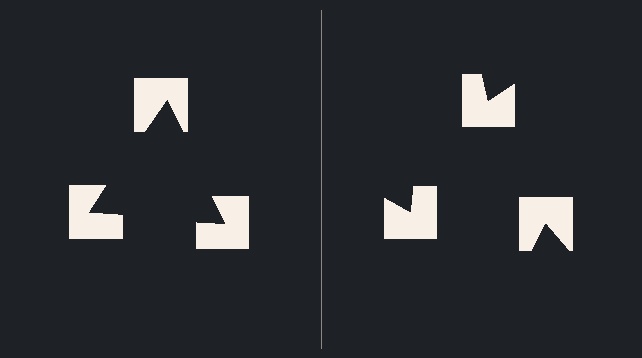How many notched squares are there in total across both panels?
6 — 3 on each side.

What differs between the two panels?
The notched squares are positioned identically on both sides; only the wedge orientations differ. On the left they align to a triangle; on the right they are misaligned.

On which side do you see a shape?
An illusory triangle appears on the left side. On the right side the wedge cuts are rotated, so no coherent shape forms.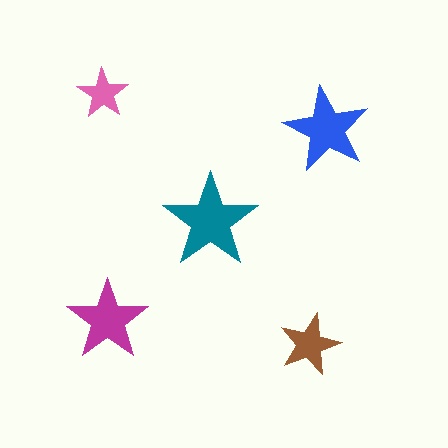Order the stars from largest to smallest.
the teal one, the blue one, the magenta one, the brown one, the pink one.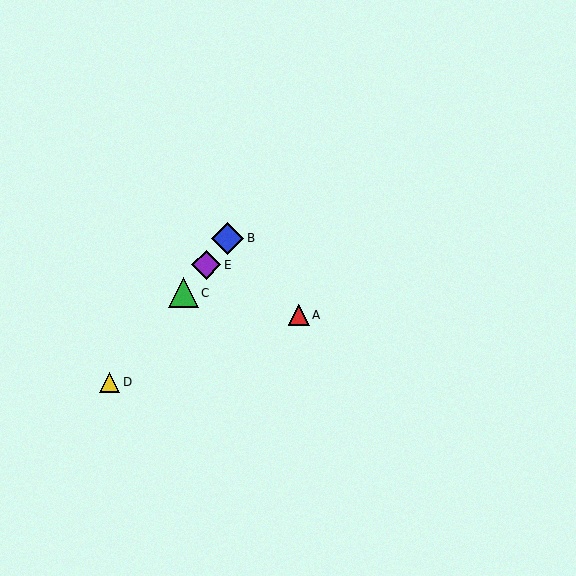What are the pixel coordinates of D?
Object D is at (110, 382).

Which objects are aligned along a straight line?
Objects B, C, D, E are aligned along a straight line.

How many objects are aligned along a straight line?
4 objects (B, C, D, E) are aligned along a straight line.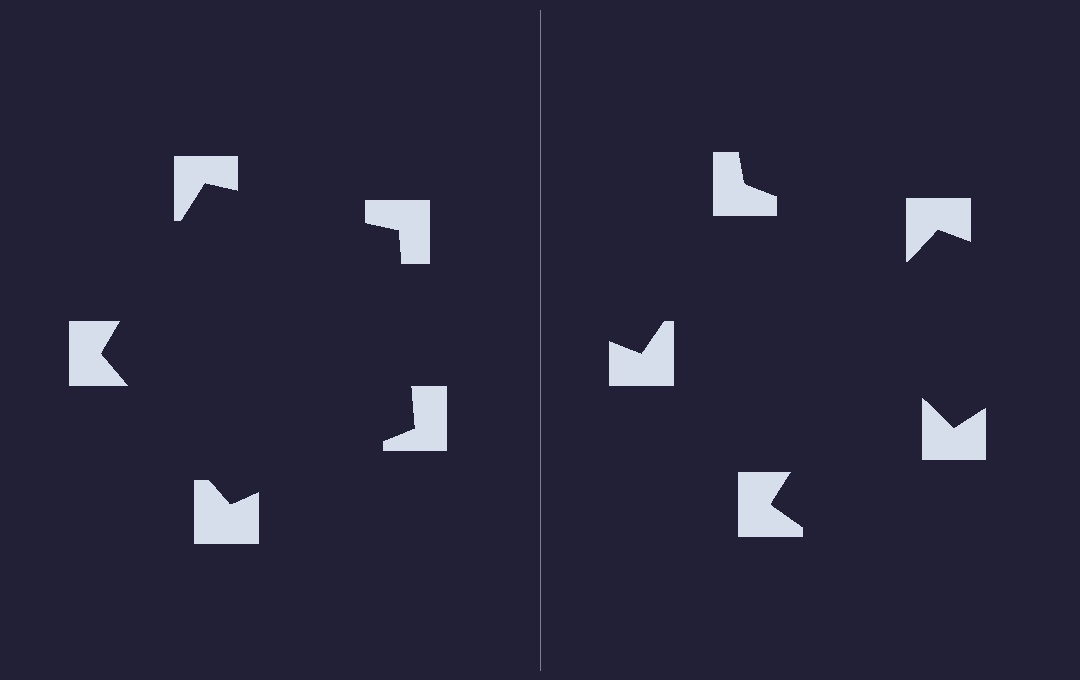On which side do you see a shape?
An illusory pentagon appears on the left side. On the right side the wedge cuts are rotated, so no coherent shape forms.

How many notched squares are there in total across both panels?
10 — 5 on each side.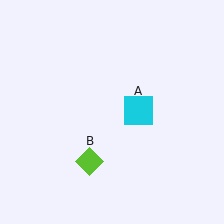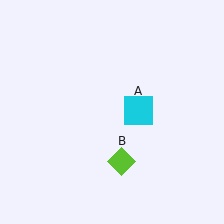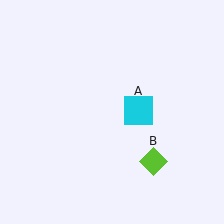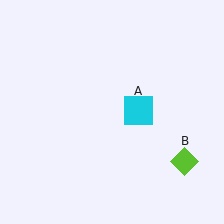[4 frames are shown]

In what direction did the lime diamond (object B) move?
The lime diamond (object B) moved right.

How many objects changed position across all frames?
1 object changed position: lime diamond (object B).